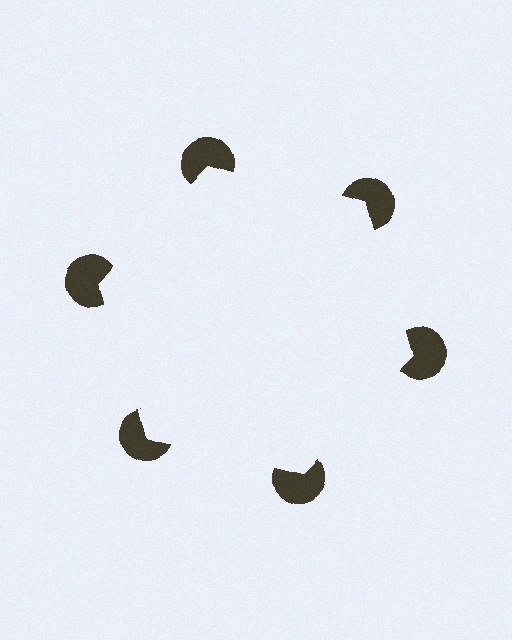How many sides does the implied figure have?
6 sides.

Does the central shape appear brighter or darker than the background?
It typically appears slightly brighter than the background, even though no actual brightness change is drawn.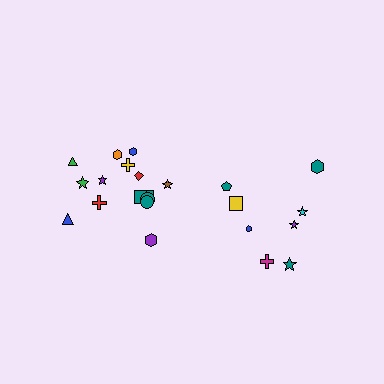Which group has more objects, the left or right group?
The left group.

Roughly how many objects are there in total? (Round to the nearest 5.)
Roughly 25 objects in total.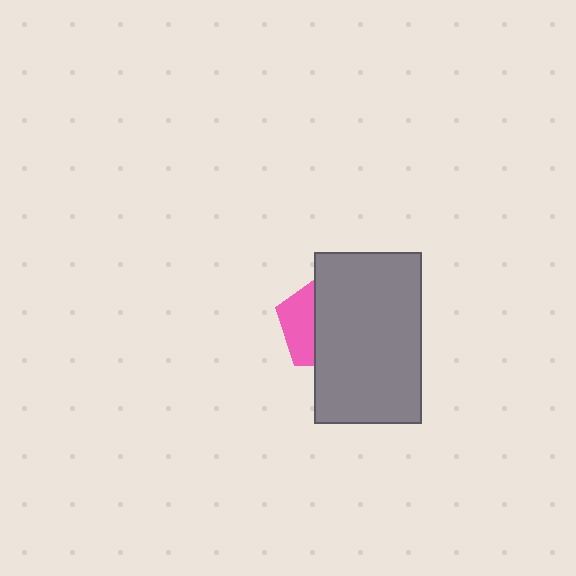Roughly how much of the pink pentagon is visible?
A small part of it is visible (roughly 35%).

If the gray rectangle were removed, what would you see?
You would see the complete pink pentagon.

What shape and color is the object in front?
The object in front is a gray rectangle.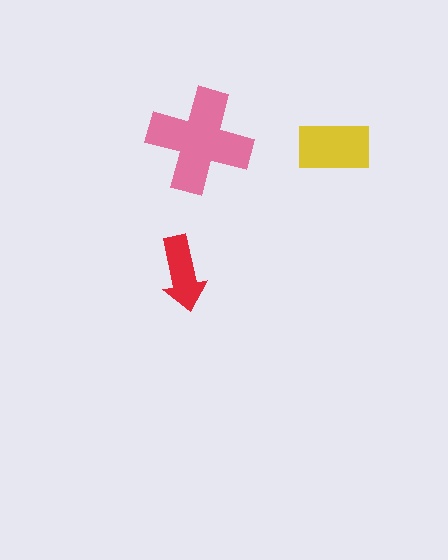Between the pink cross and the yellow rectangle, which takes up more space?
The pink cross.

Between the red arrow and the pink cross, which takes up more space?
The pink cross.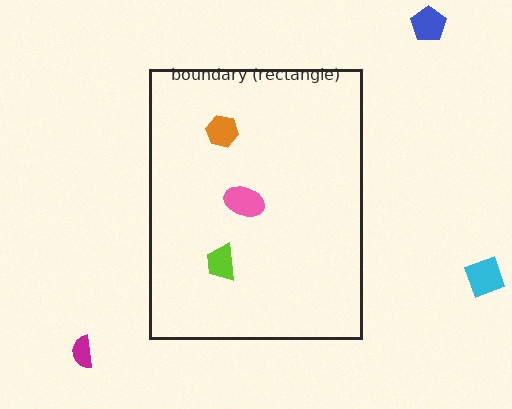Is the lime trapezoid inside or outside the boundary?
Inside.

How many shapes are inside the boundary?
3 inside, 3 outside.